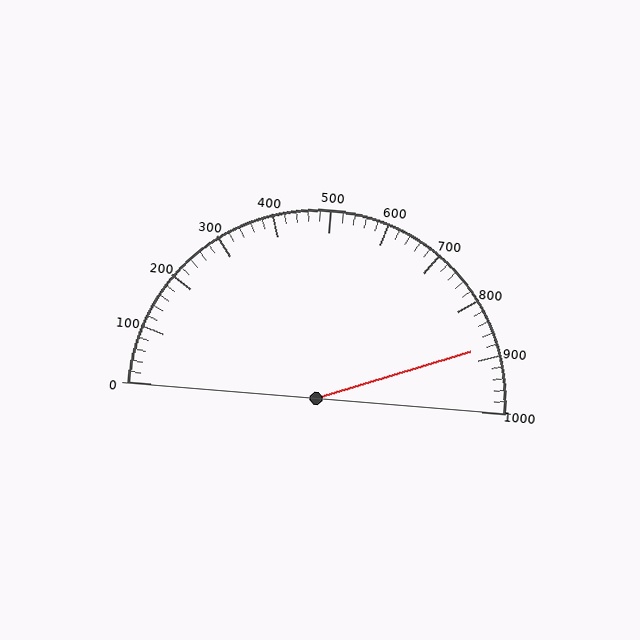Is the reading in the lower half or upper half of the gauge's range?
The reading is in the upper half of the range (0 to 1000).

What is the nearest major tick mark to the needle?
The nearest major tick mark is 900.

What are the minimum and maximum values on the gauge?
The gauge ranges from 0 to 1000.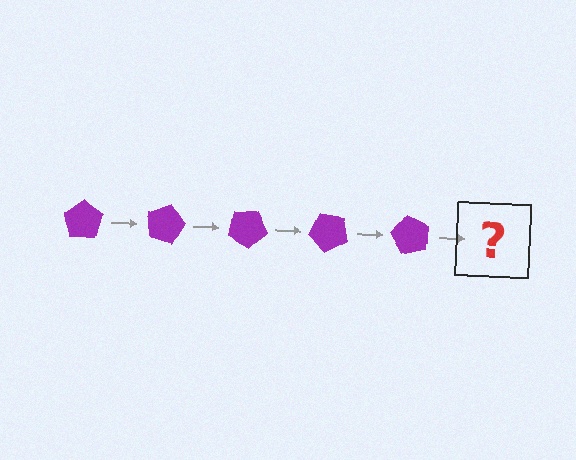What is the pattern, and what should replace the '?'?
The pattern is that the pentagon rotates 15 degrees each step. The '?' should be a purple pentagon rotated 75 degrees.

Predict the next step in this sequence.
The next step is a purple pentagon rotated 75 degrees.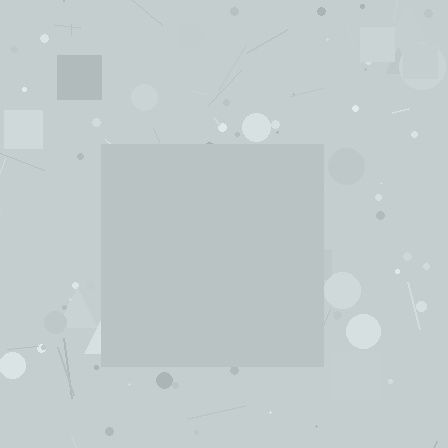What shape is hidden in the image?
A square is hidden in the image.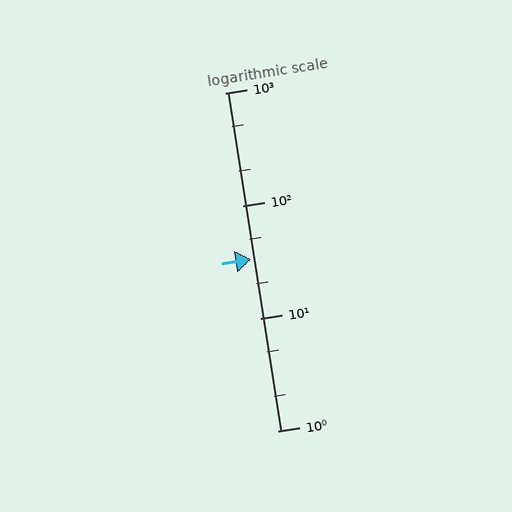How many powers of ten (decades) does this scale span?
The scale spans 3 decades, from 1 to 1000.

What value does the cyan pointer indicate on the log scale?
The pointer indicates approximately 33.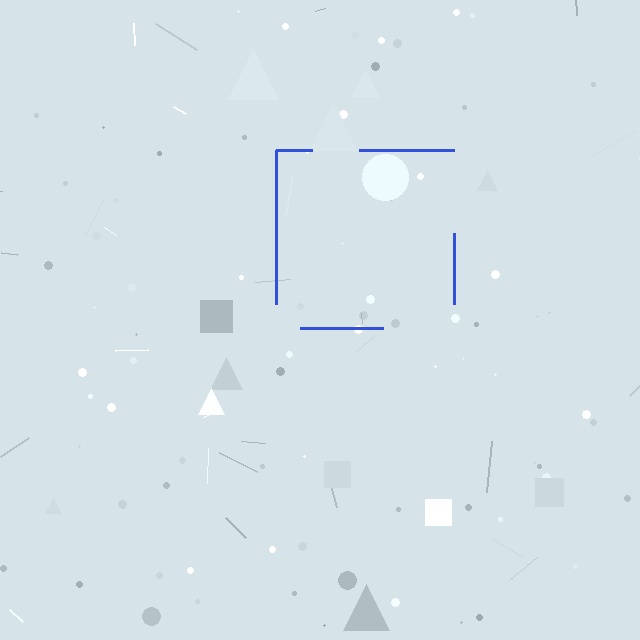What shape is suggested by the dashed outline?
The dashed outline suggests a square.